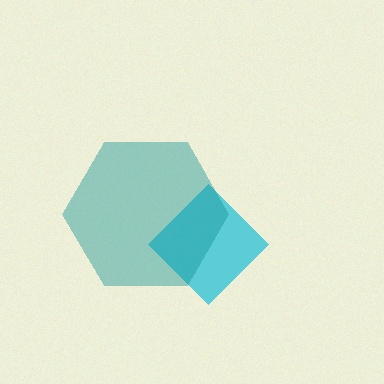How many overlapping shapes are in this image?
There are 2 overlapping shapes in the image.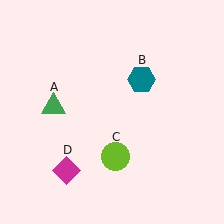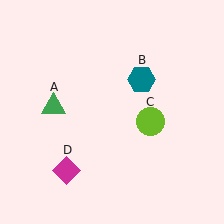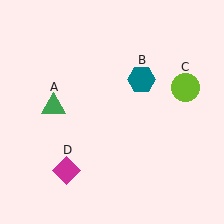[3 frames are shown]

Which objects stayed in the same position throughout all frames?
Green triangle (object A) and teal hexagon (object B) and magenta diamond (object D) remained stationary.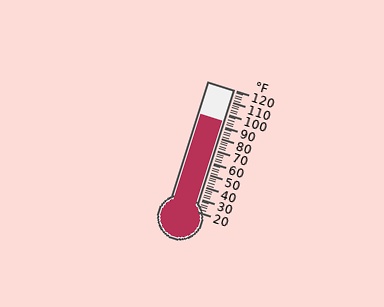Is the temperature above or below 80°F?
The temperature is above 80°F.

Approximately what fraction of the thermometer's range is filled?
The thermometer is filled to approximately 75% of its range.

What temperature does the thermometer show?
The thermometer shows approximately 94°F.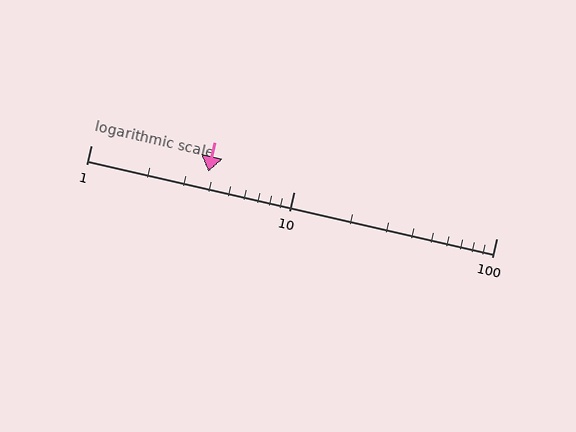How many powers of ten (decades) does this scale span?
The scale spans 2 decades, from 1 to 100.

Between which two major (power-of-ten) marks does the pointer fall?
The pointer is between 1 and 10.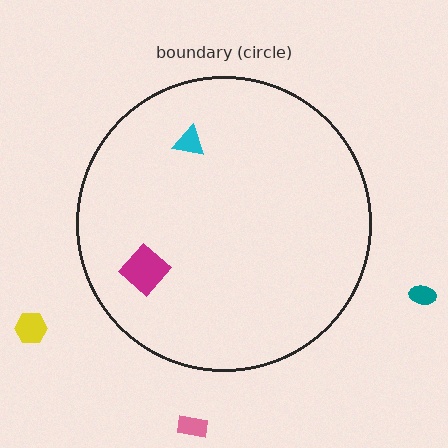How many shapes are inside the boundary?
2 inside, 3 outside.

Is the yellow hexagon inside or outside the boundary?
Outside.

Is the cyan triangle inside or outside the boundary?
Inside.